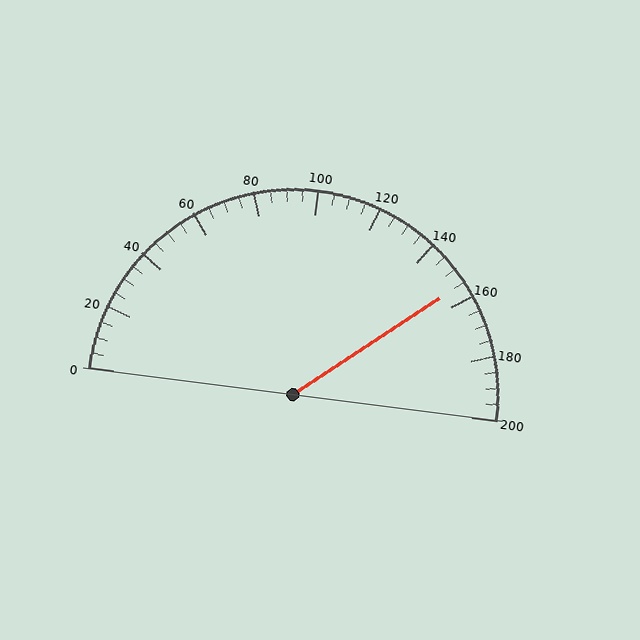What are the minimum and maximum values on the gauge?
The gauge ranges from 0 to 200.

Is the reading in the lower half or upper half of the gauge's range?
The reading is in the upper half of the range (0 to 200).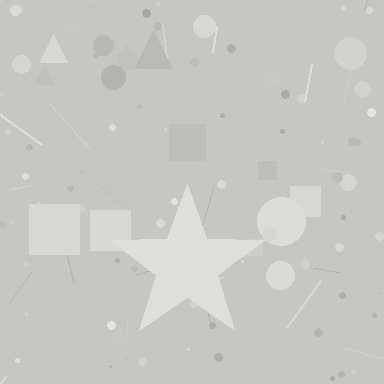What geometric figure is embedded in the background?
A star is embedded in the background.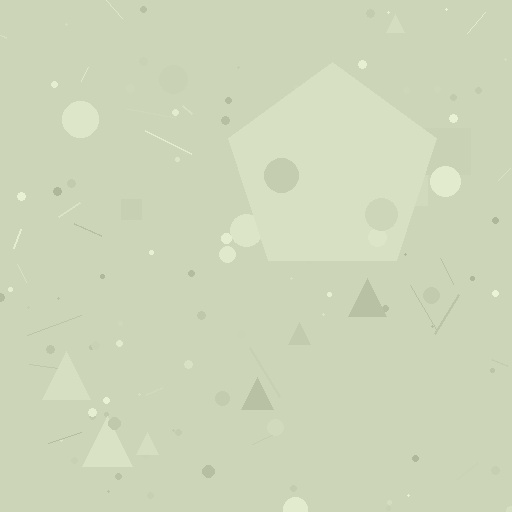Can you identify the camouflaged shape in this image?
The camouflaged shape is a pentagon.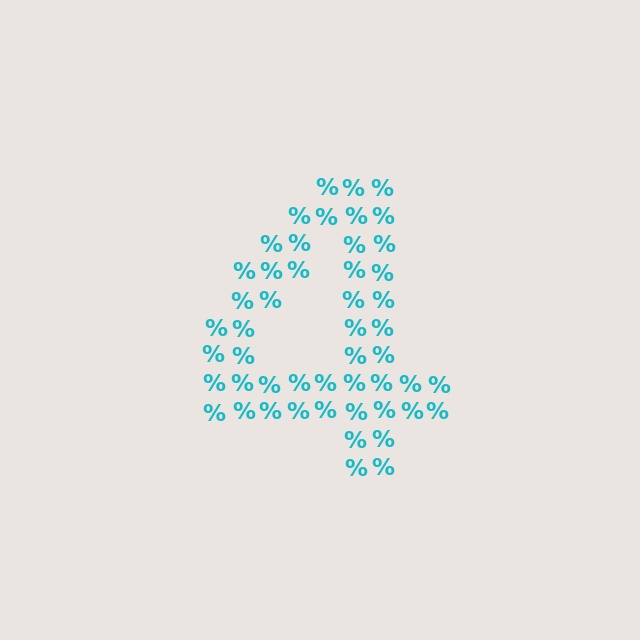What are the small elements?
The small elements are percent signs.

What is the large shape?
The large shape is the digit 4.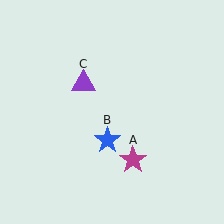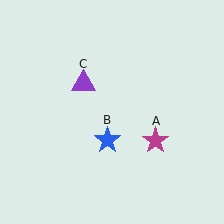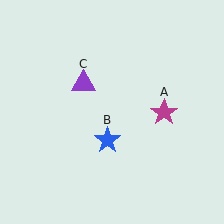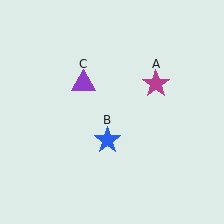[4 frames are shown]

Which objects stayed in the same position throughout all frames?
Blue star (object B) and purple triangle (object C) remained stationary.